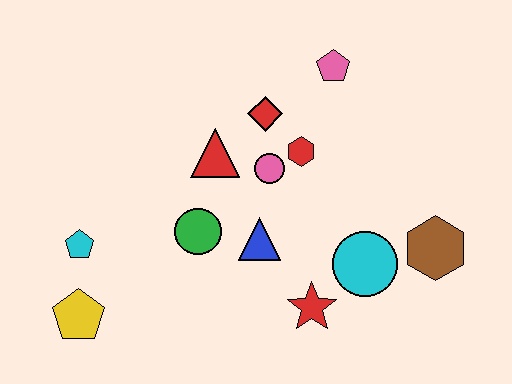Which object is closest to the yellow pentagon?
The cyan pentagon is closest to the yellow pentagon.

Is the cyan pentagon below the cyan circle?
No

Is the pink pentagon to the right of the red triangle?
Yes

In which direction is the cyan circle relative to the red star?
The cyan circle is to the right of the red star.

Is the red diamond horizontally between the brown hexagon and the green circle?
Yes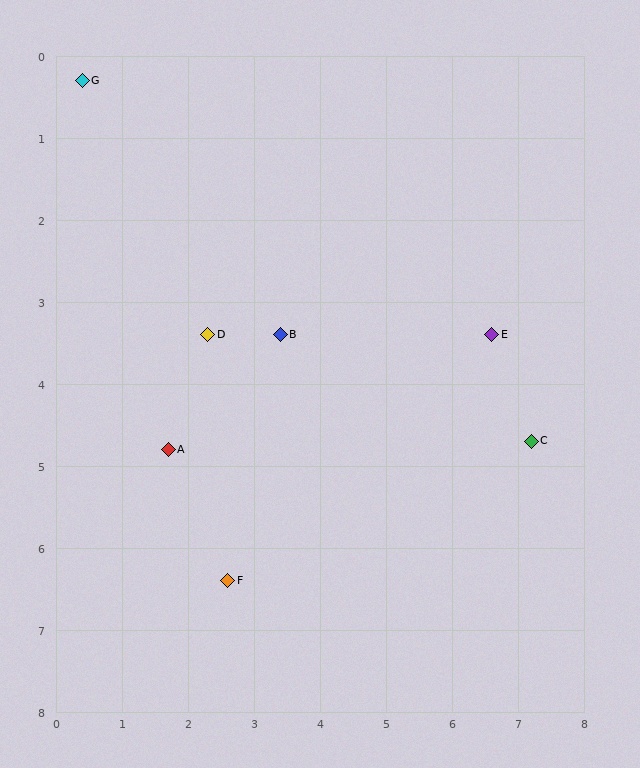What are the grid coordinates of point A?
Point A is at approximately (1.7, 4.8).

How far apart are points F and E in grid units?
Points F and E are about 5.0 grid units apart.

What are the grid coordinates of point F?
Point F is at approximately (2.6, 6.4).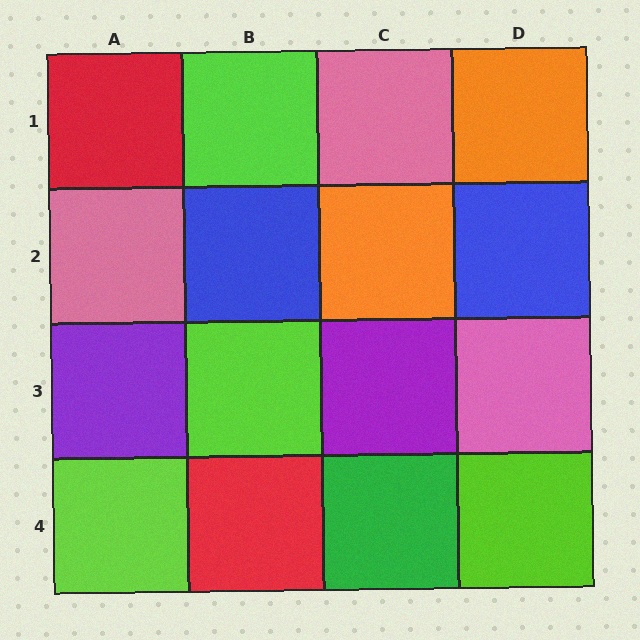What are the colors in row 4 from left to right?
Lime, red, green, lime.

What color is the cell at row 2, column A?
Pink.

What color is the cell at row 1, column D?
Orange.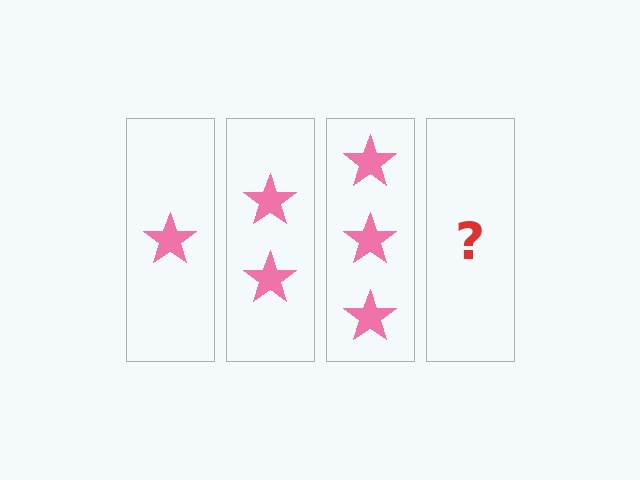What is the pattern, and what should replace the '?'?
The pattern is that each step adds one more star. The '?' should be 4 stars.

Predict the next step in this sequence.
The next step is 4 stars.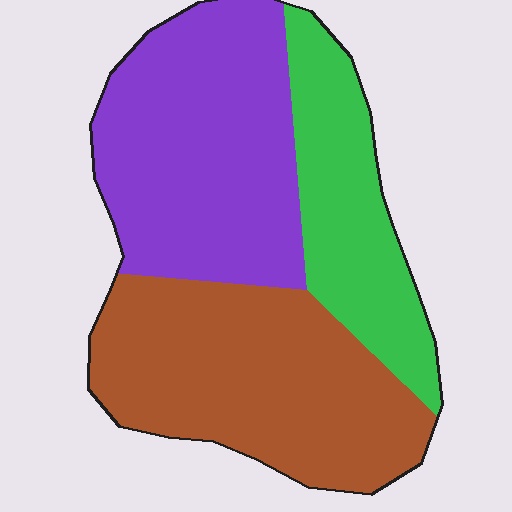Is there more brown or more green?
Brown.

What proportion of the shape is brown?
Brown covers around 40% of the shape.